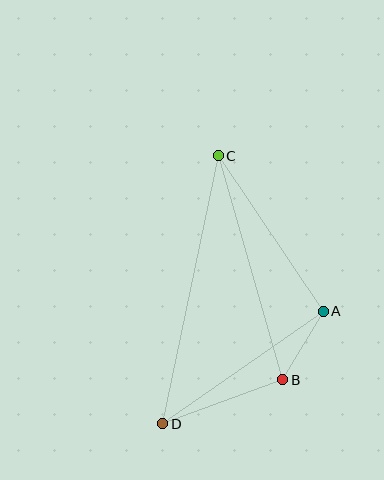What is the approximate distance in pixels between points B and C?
The distance between B and C is approximately 233 pixels.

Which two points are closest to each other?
Points A and B are closest to each other.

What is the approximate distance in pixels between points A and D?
The distance between A and D is approximately 196 pixels.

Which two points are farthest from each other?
Points C and D are farthest from each other.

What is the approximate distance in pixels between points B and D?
The distance between B and D is approximately 128 pixels.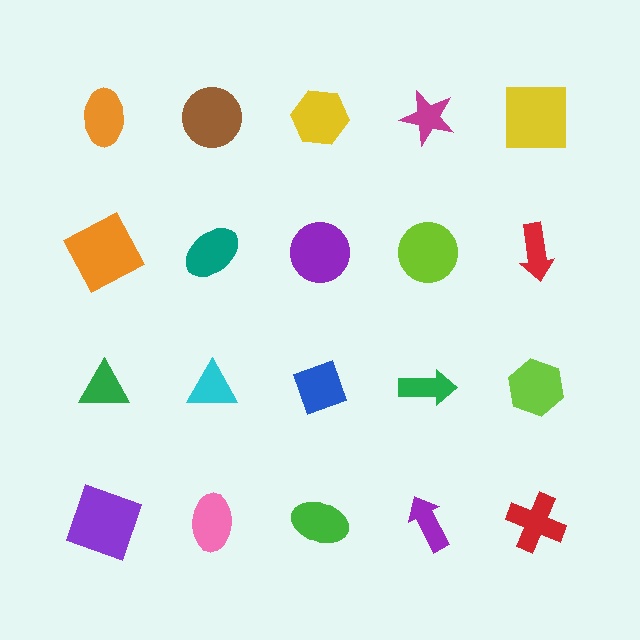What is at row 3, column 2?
A cyan triangle.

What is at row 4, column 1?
A purple square.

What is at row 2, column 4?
A lime circle.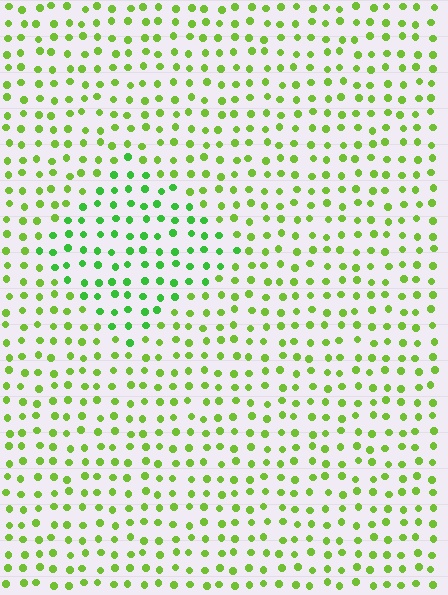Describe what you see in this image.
The image is filled with small lime elements in a uniform arrangement. A diamond-shaped region is visible where the elements are tinted to a slightly different hue, forming a subtle color boundary.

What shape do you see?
I see a diamond.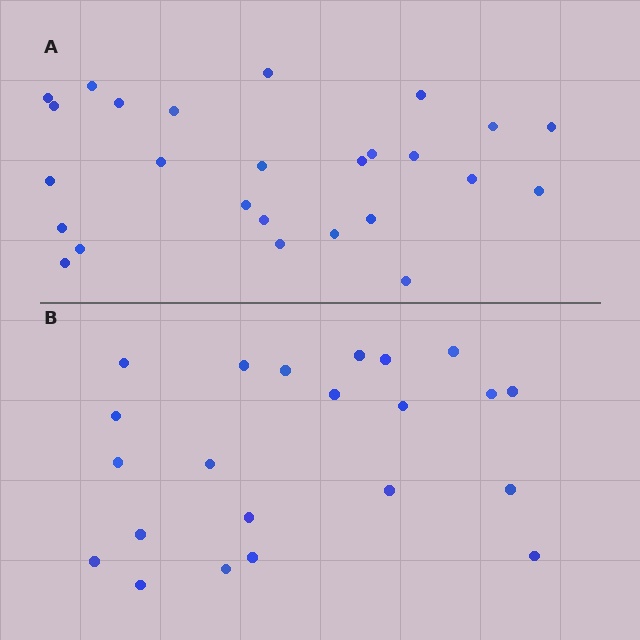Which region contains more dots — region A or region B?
Region A (the top region) has more dots.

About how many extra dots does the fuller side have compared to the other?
Region A has about 4 more dots than region B.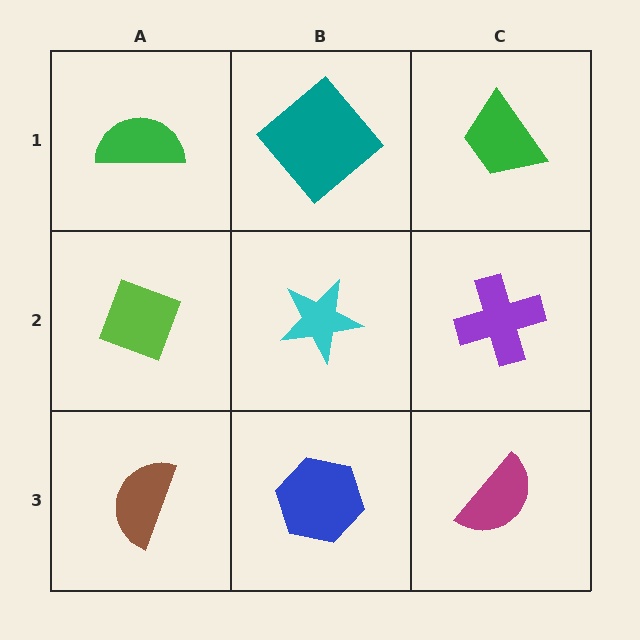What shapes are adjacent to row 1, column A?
A lime diamond (row 2, column A), a teal diamond (row 1, column B).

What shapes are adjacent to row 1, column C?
A purple cross (row 2, column C), a teal diamond (row 1, column B).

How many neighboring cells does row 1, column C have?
2.